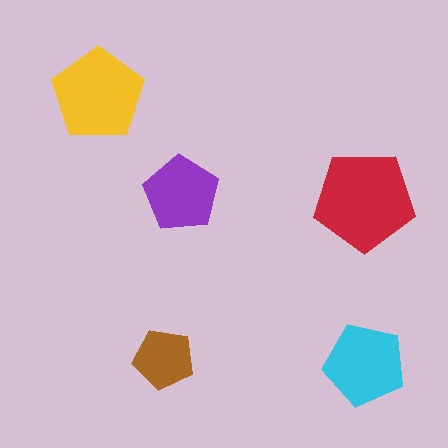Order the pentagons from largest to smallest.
the red one, the yellow one, the cyan one, the purple one, the brown one.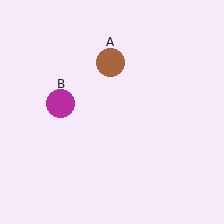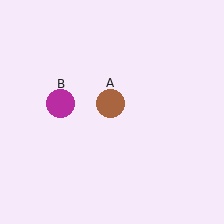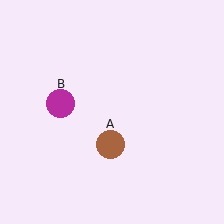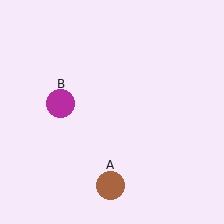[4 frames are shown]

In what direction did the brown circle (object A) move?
The brown circle (object A) moved down.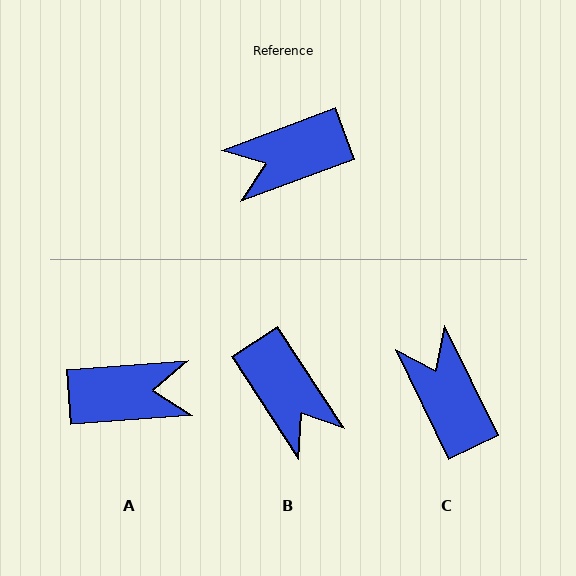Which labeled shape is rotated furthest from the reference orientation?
A, about 164 degrees away.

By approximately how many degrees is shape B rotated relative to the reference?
Approximately 103 degrees counter-clockwise.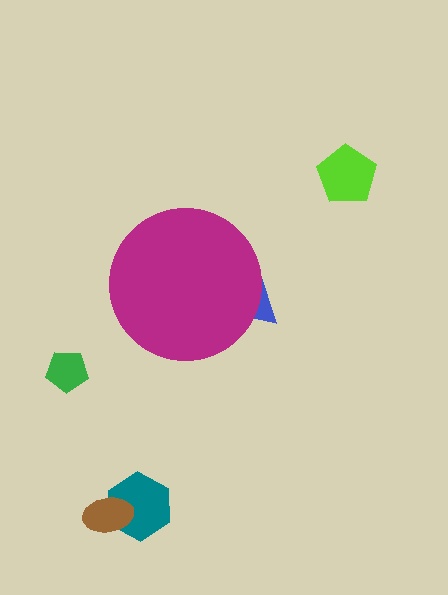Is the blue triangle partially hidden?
Yes, the blue triangle is partially hidden behind the magenta circle.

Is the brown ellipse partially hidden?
No, the brown ellipse is fully visible.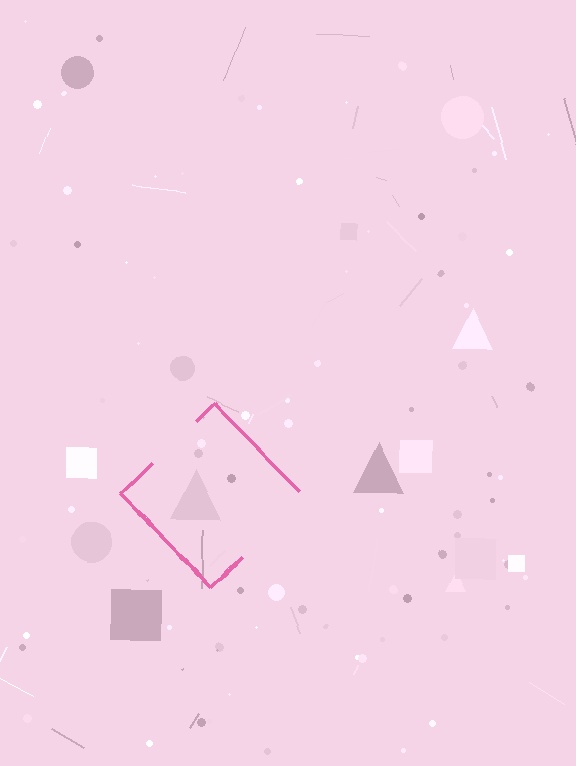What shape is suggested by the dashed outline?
The dashed outline suggests a diamond.